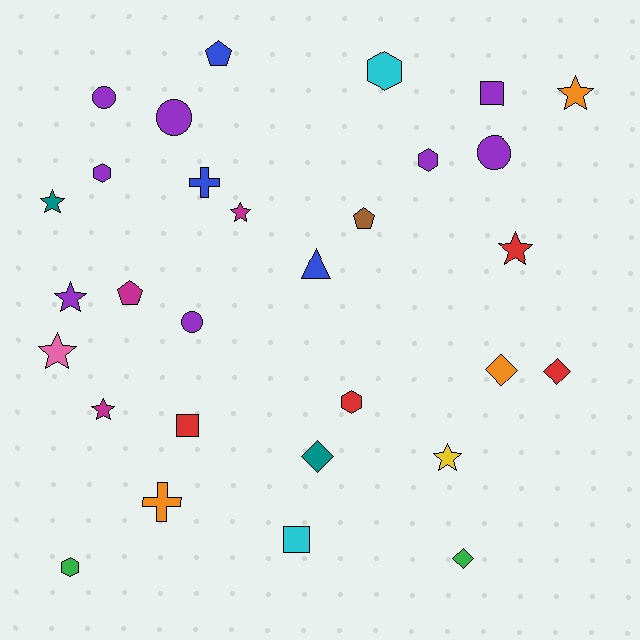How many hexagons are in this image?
There are 5 hexagons.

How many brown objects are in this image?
There is 1 brown object.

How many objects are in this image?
There are 30 objects.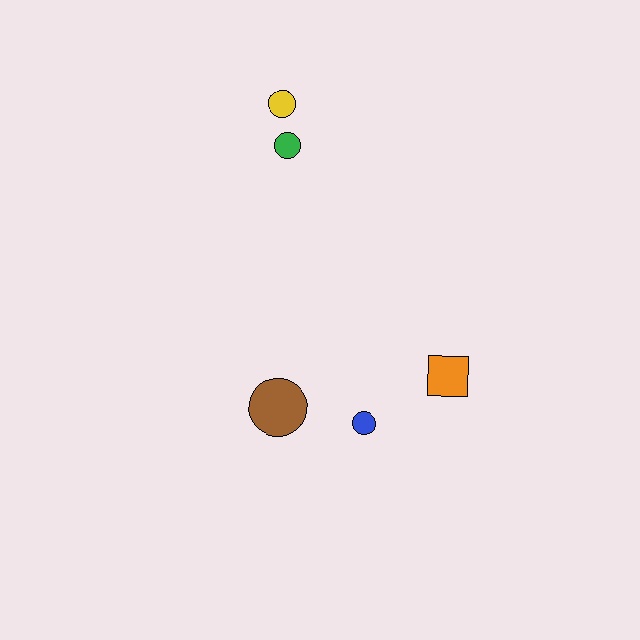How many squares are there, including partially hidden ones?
There is 1 square.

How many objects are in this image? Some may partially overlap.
There are 5 objects.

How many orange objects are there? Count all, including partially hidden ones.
There is 1 orange object.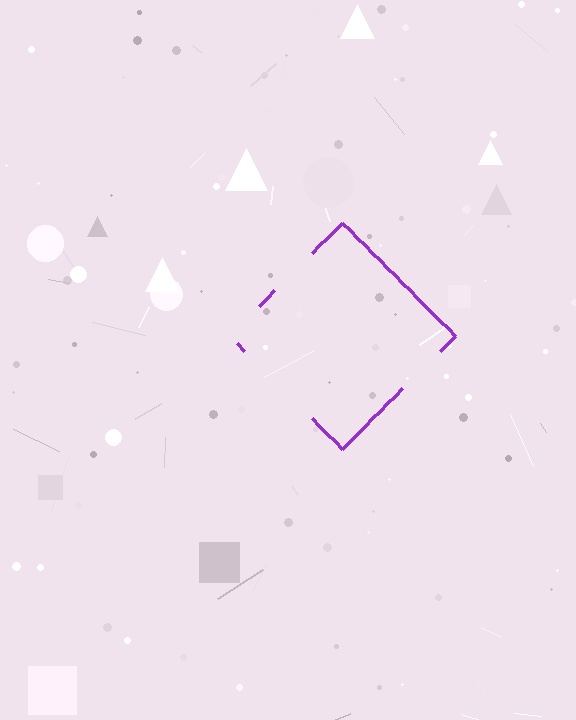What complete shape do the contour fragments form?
The contour fragments form a diamond.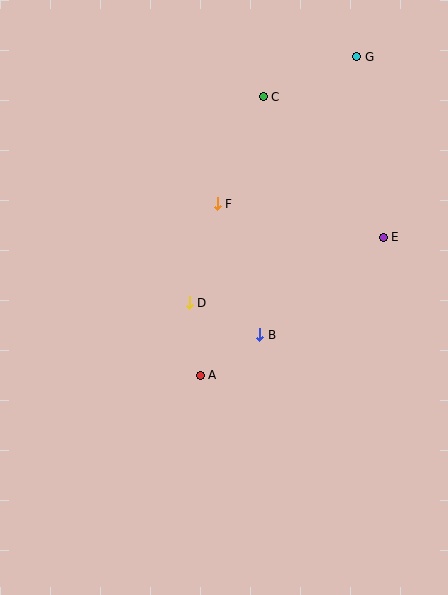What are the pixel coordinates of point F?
Point F is at (217, 204).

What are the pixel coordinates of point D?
Point D is at (189, 303).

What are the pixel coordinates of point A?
Point A is at (200, 375).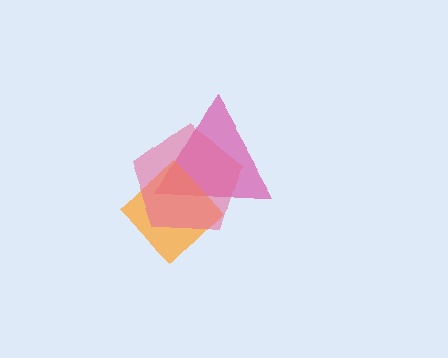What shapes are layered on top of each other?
The layered shapes are: a magenta triangle, an orange diamond, a pink pentagon.